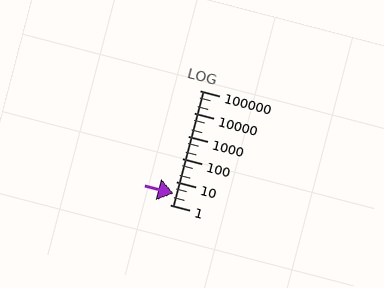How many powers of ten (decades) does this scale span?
The scale spans 5 decades, from 1 to 100000.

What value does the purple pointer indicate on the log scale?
The pointer indicates approximately 3.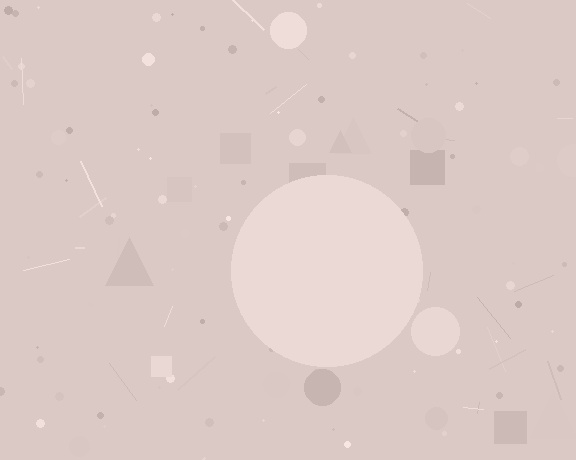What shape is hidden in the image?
A circle is hidden in the image.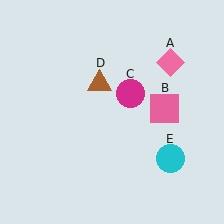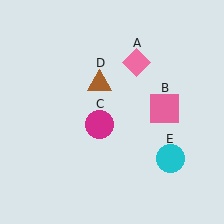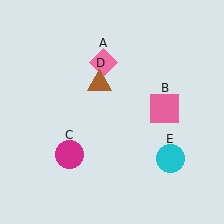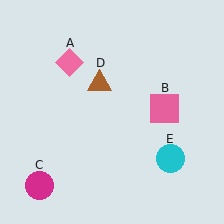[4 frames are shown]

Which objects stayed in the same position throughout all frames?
Pink square (object B) and brown triangle (object D) and cyan circle (object E) remained stationary.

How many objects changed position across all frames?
2 objects changed position: pink diamond (object A), magenta circle (object C).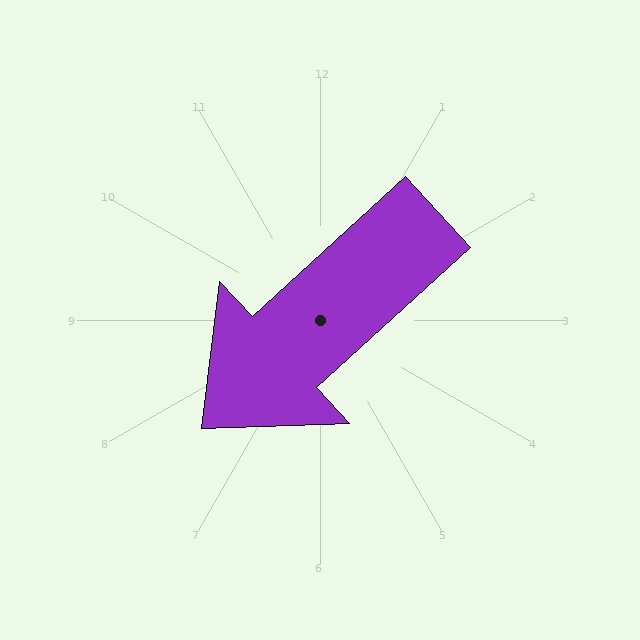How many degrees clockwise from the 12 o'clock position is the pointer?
Approximately 228 degrees.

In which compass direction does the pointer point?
Southwest.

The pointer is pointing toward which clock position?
Roughly 8 o'clock.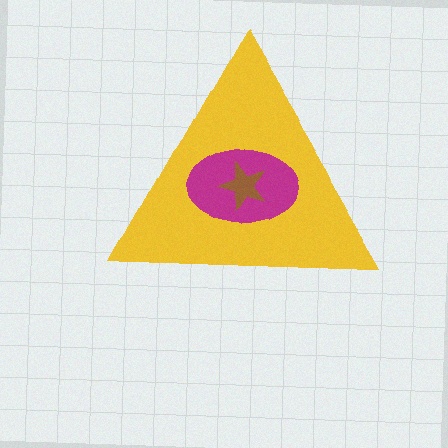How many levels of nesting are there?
3.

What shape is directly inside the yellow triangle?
The magenta ellipse.